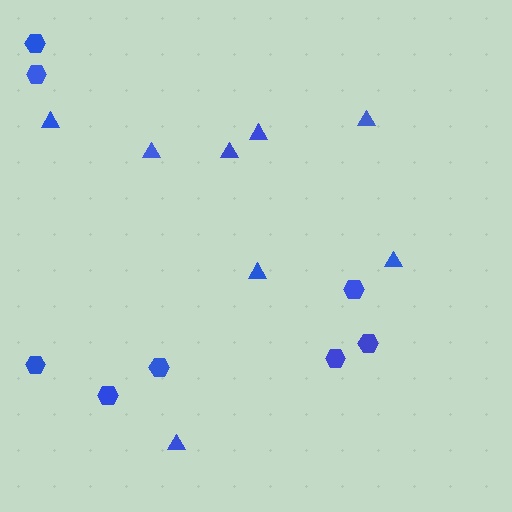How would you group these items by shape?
There are 2 groups: one group of triangles (8) and one group of hexagons (8).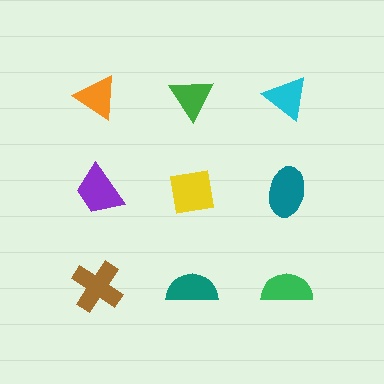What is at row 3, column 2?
A teal semicircle.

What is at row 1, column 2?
A green triangle.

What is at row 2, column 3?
A teal ellipse.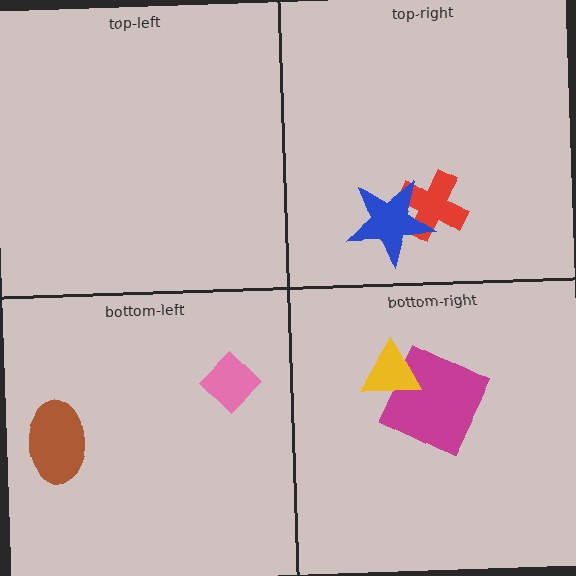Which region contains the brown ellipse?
The bottom-left region.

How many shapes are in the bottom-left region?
2.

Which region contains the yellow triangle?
The bottom-right region.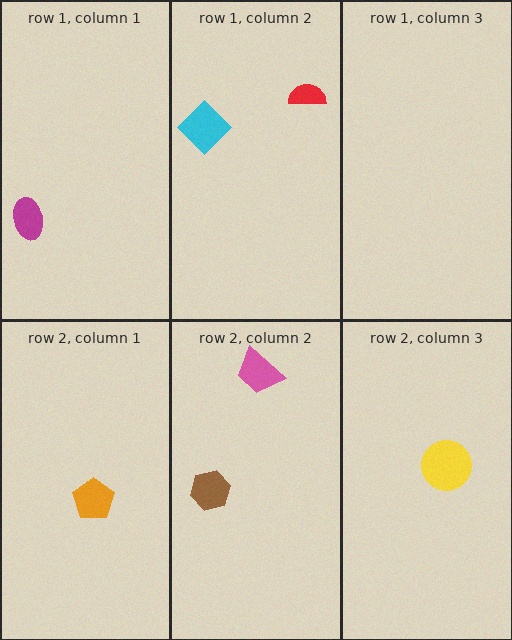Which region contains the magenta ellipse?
The row 1, column 1 region.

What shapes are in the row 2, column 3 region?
The yellow circle.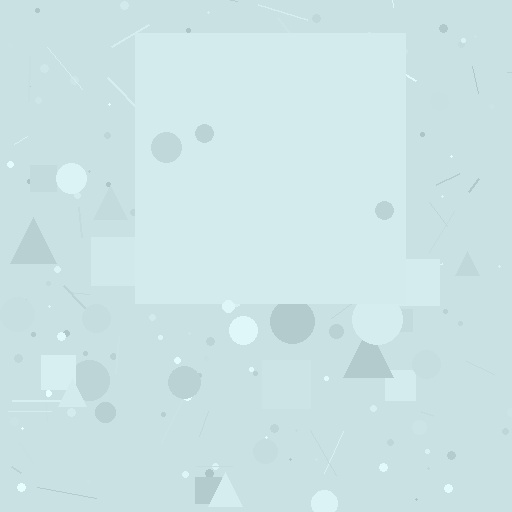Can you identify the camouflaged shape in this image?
The camouflaged shape is a square.